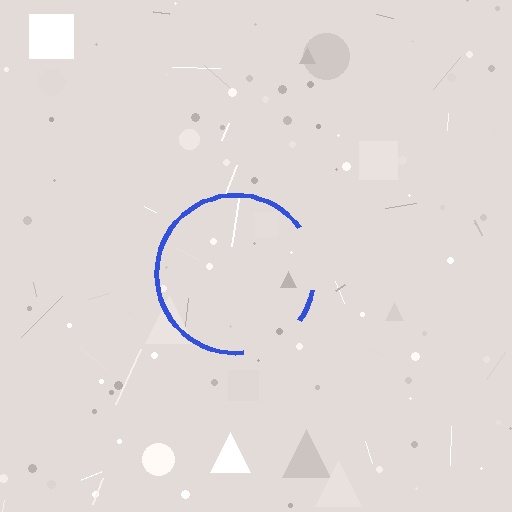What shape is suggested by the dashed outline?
The dashed outline suggests a circle.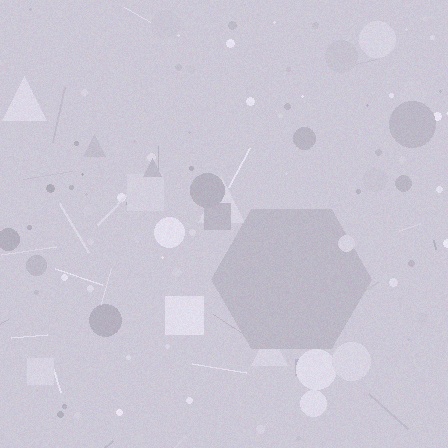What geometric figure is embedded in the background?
A hexagon is embedded in the background.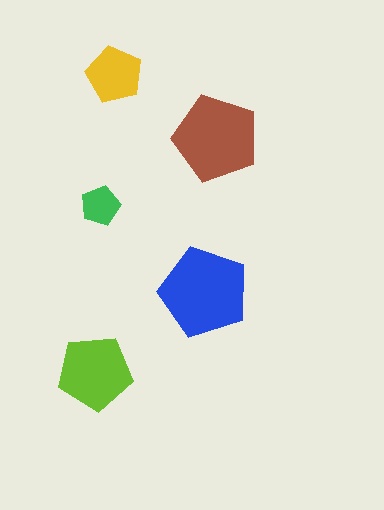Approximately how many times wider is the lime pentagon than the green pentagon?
About 2 times wider.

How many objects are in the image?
There are 5 objects in the image.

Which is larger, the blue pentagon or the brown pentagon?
The blue one.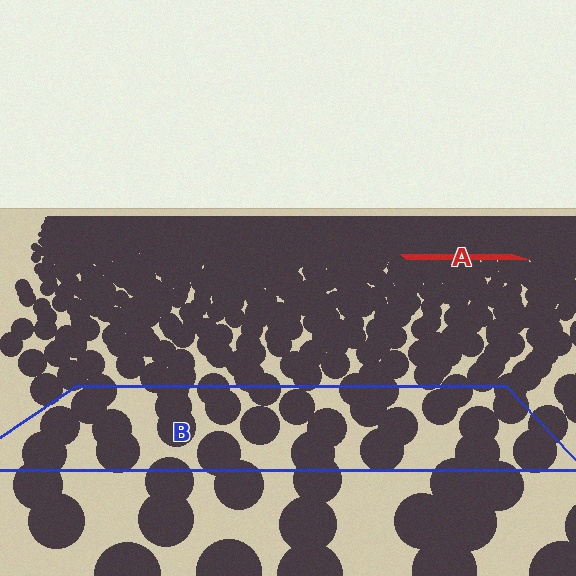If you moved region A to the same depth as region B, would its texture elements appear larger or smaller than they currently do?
They would appear larger. At a closer depth, the same texture elements are projected at a bigger on-screen size.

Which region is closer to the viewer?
Region B is closer. The texture elements there are larger and more spread out.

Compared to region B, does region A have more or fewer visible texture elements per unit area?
Region A has more texture elements per unit area — they are packed more densely because it is farther away.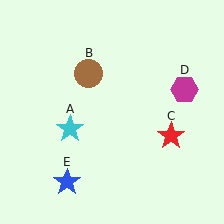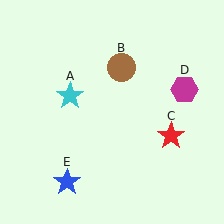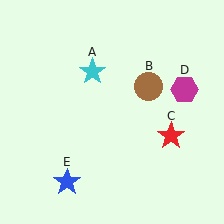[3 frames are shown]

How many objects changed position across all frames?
2 objects changed position: cyan star (object A), brown circle (object B).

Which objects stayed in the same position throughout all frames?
Red star (object C) and magenta hexagon (object D) and blue star (object E) remained stationary.